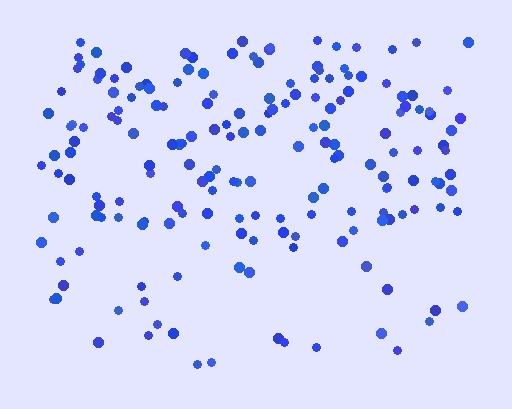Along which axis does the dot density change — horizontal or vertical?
Vertical.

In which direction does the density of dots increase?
From bottom to top, with the top side densest.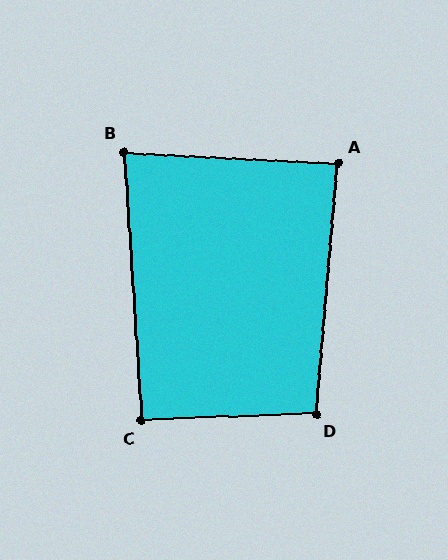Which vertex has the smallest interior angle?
B, at approximately 83 degrees.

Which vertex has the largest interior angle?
D, at approximately 97 degrees.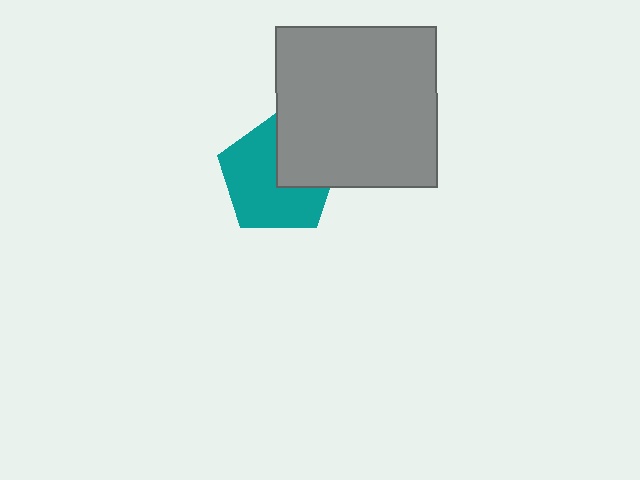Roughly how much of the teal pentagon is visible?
Most of it is visible (roughly 66%).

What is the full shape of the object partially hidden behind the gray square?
The partially hidden object is a teal pentagon.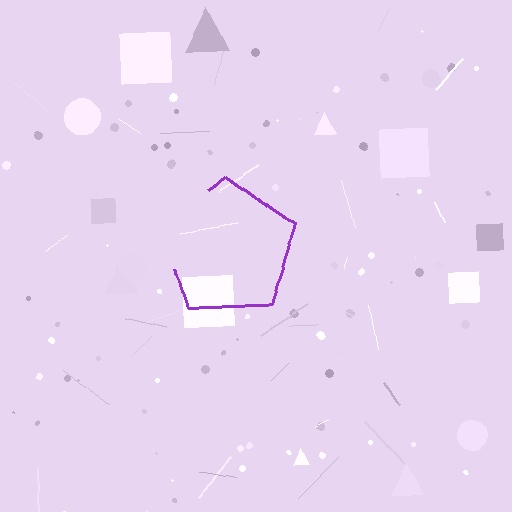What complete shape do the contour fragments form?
The contour fragments form a pentagon.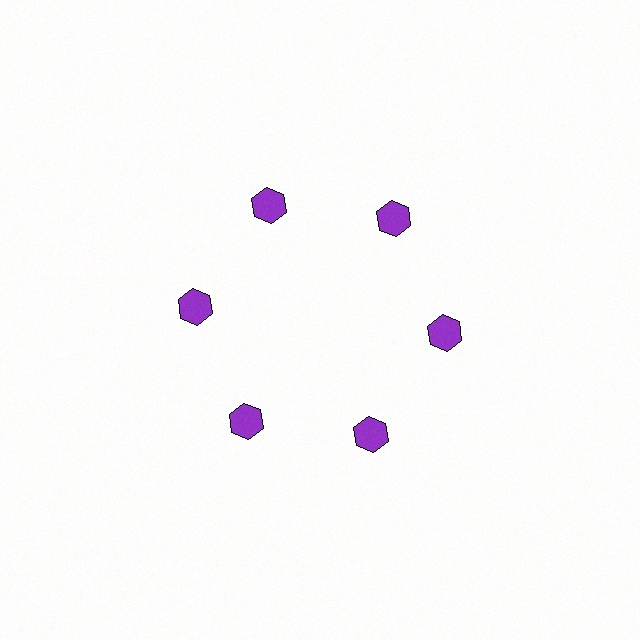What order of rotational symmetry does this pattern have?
This pattern has 6-fold rotational symmetry.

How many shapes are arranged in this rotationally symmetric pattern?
There are 6 shapes, arranged in 6 groups of 1.